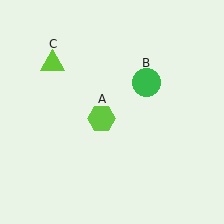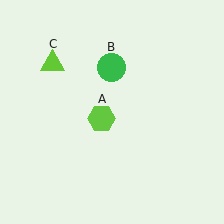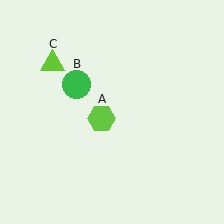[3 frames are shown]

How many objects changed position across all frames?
1 object changed position: green circle (object B).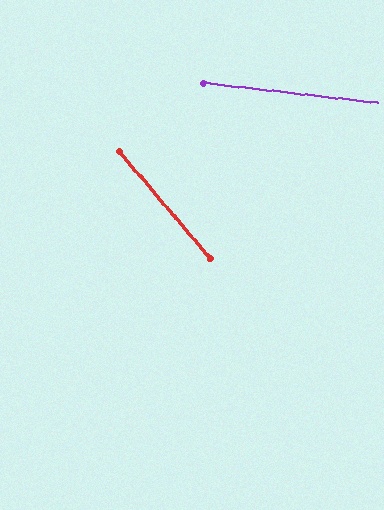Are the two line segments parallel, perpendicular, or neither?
Neither parallel nor perpendicular — they differ by about 43°.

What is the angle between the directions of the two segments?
Approximately 43 degrees.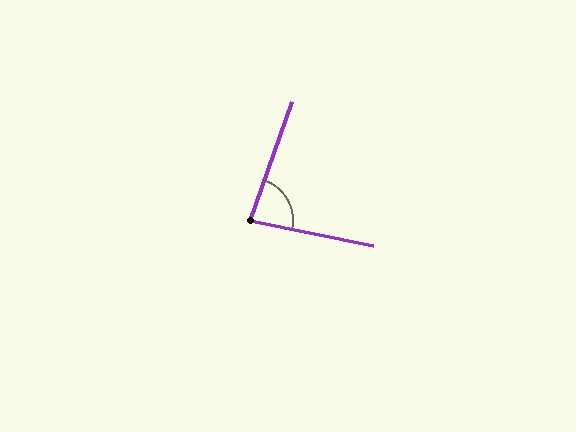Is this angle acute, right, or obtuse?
It is acute.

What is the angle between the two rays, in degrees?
Approximately 82 degrees.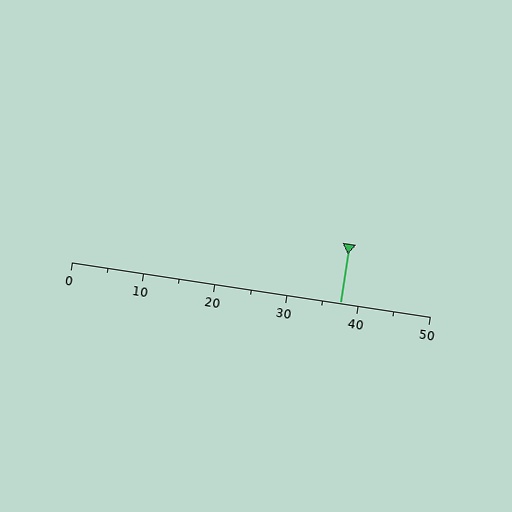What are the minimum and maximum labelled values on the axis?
The axis runs from 0 to 50.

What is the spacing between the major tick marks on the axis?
The major ticks are spaced 10 apart.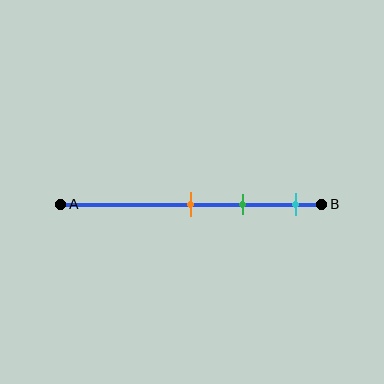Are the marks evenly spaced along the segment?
Yes, the marks are approximately evenly spaced.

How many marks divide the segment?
There are 3 marks dividing the segment.